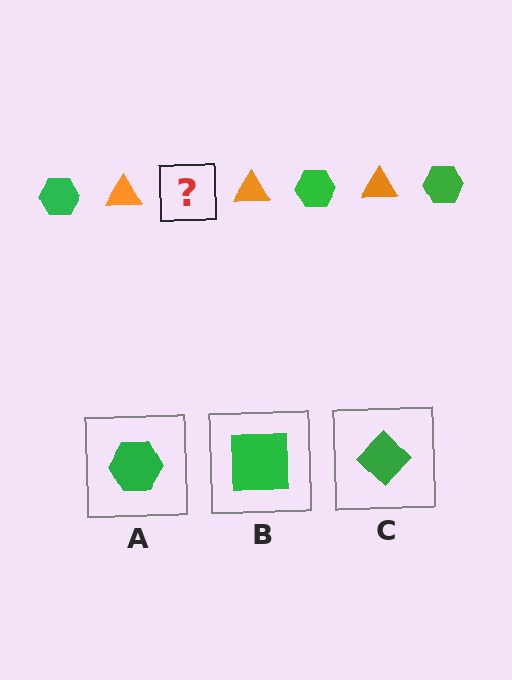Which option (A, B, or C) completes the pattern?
A.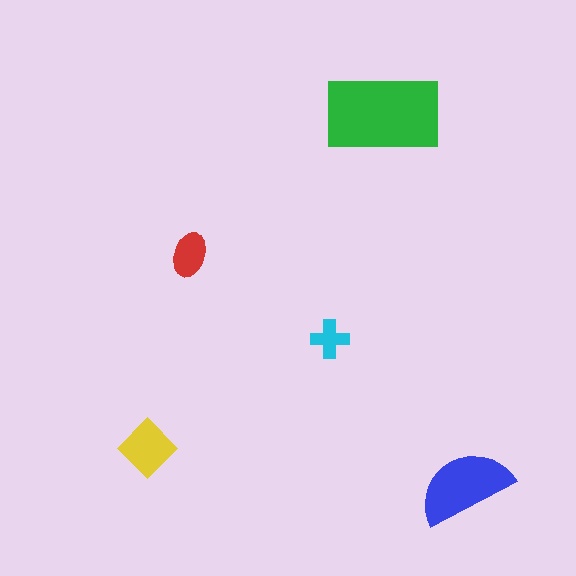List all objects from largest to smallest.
The green rectangle, the blue semicircle, the yellow diamond, the red ellipse, the cyan cross.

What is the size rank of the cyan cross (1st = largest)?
5th.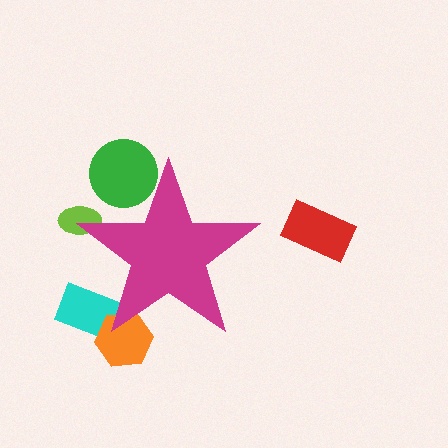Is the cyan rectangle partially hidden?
Yes, the cyan rectangle is partially hidden behind the magenta star.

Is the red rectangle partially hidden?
No, the red rectangle is fully visible.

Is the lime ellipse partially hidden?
Yes, the lime ellipse is partially hidden behind the magenta star.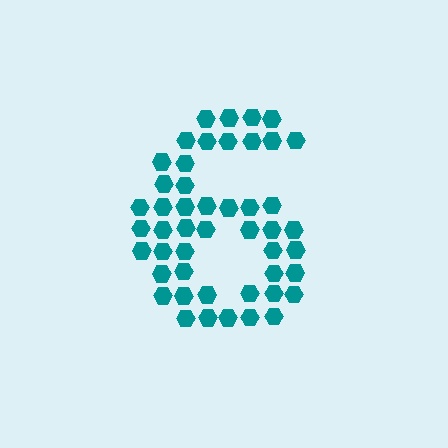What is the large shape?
The large shape is the digit 6.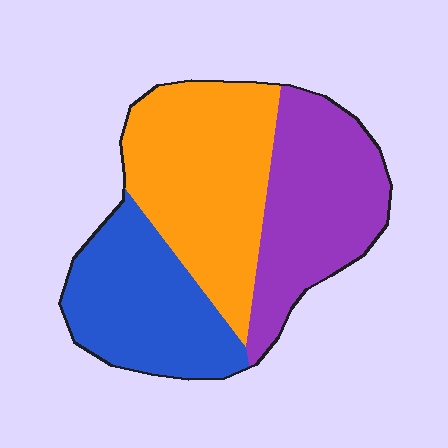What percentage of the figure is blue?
Blue covers around 30% of the figure.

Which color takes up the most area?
Orange, at roughly 40%.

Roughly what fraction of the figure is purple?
Purple takes up between a sixth and a third of the figure.